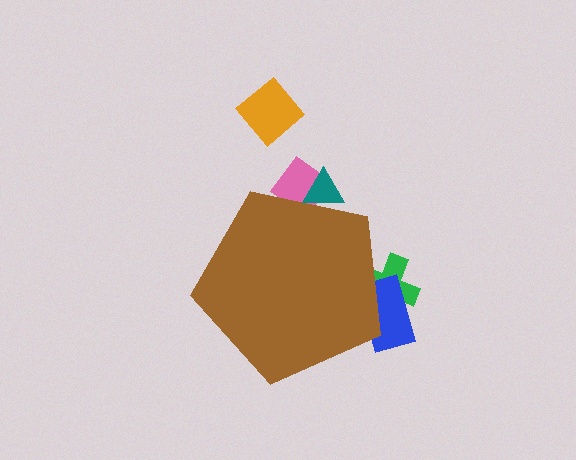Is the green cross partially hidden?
Yes, the green cross is partially hidden behind the brown pentagon.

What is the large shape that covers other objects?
A brown pentagon.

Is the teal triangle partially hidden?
Yes, the teal triangle is partially hidden behind the brown pentagon.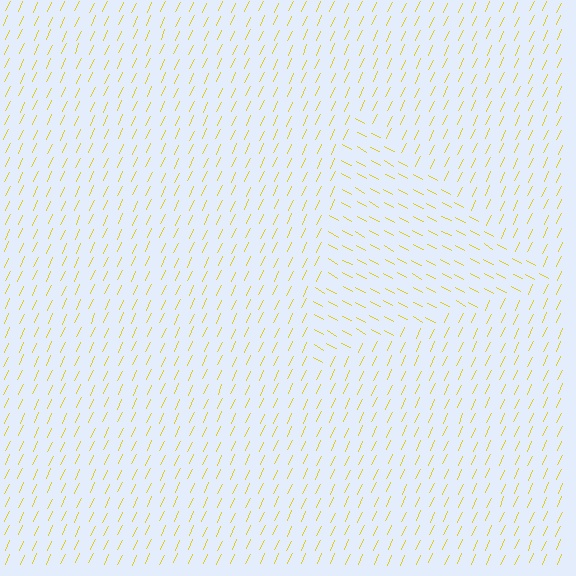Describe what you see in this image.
The image is filled with small yellow line segments. A triangle region in the image has lines oriented differently from the surrounding lines, creating a visible texture boundary.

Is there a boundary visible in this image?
Yes, there is a texture boundary formed by a change in line orientation.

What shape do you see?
I see a triangle.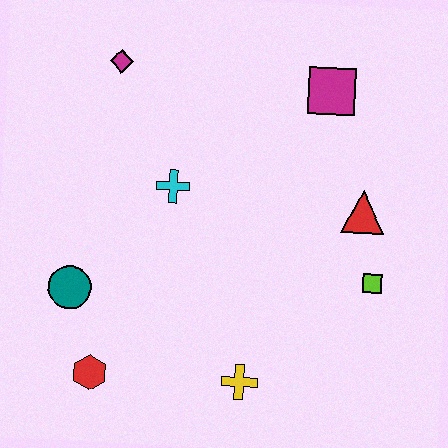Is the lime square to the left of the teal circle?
No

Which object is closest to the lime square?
The red triangle is closest to the lime square.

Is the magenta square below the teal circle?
No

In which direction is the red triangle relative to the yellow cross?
The red triangle is above the yellow cross.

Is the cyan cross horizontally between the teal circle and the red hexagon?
No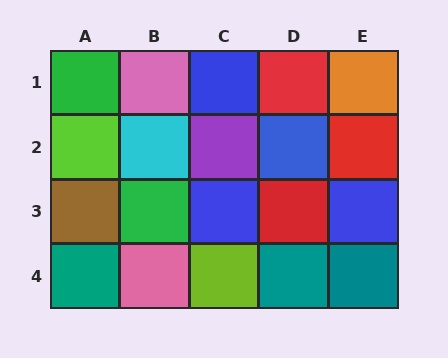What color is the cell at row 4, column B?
Pink.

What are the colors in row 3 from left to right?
Brown, green, blue, red, blue.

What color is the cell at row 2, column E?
Red.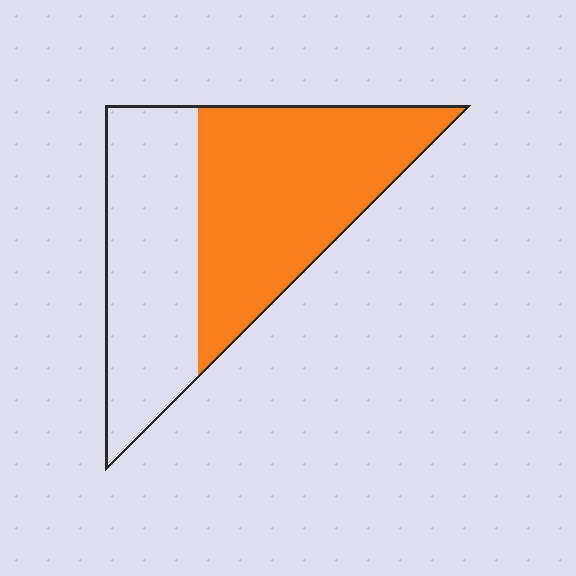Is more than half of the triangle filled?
Yes.